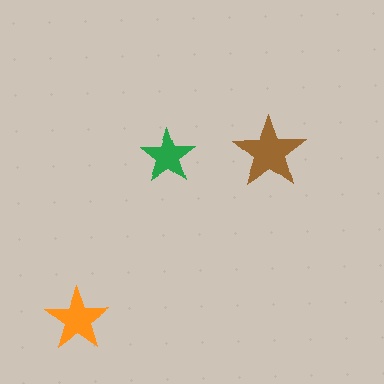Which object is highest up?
The brown star is topmost.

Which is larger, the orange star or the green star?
The orange one.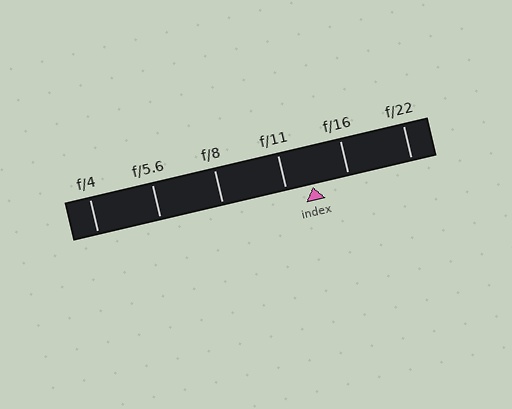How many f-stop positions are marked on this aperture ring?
There are 6 f-stop positions marked.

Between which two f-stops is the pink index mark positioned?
The index mark is between f/11 and f/16.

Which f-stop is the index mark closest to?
The index mark is closest to f/11.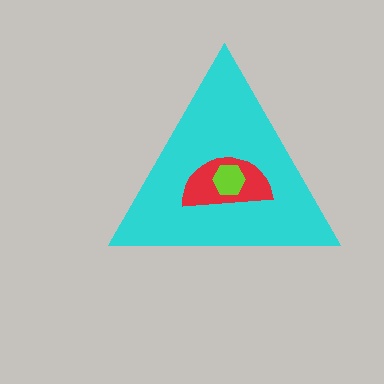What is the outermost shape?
The cyan triangle.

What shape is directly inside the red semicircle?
The lime hexagon.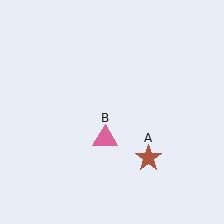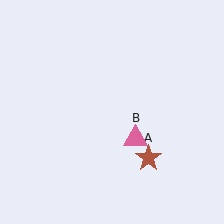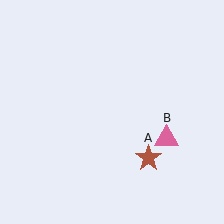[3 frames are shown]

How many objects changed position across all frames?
1 object changed position: pink triangle (object B).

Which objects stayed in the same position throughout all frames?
Brown star (object A) remained stationary.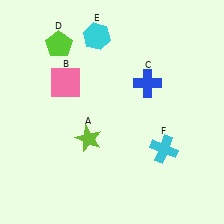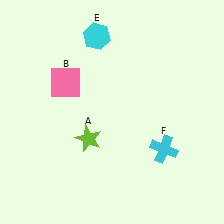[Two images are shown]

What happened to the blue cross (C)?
The blue cross (C) was removed in Image 2. It was in the top-right area of Image 1.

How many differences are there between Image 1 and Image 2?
There are 2 differences between the two images.